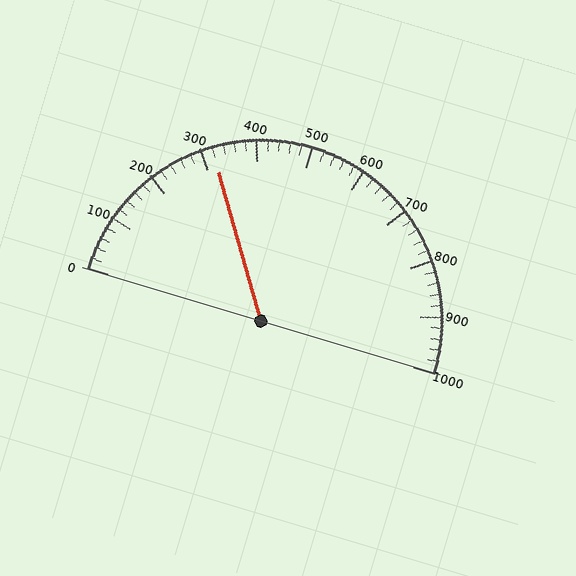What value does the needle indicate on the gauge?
The needle indicates approximately 320.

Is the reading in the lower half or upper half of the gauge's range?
The reading is in the lower half of the range (0 to 1000).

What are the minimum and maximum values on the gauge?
The gauge ranges from 0 to 1000.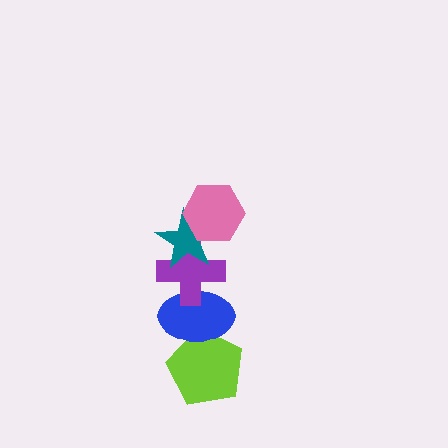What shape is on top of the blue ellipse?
The purple cross is on top of the blue ellipse.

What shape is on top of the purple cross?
The teal star is on top of the purple cross.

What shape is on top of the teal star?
The pink hexagon is on top of the teal star.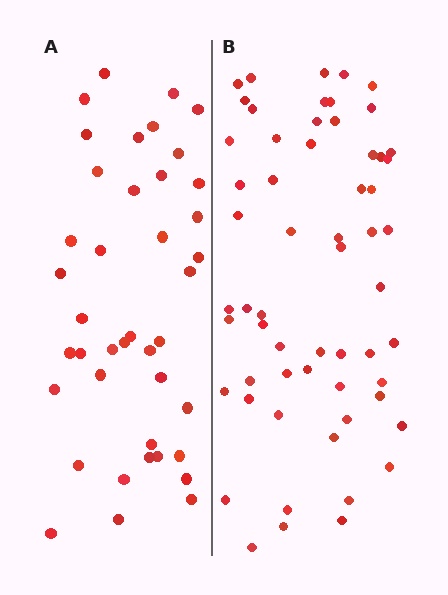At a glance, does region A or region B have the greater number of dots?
Region B (the right region) has more dots.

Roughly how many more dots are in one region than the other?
Region B has approximately 20 more dots than region A.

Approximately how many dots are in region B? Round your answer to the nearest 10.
About 60 dots. (The exact count is 59, which rounds to 60.)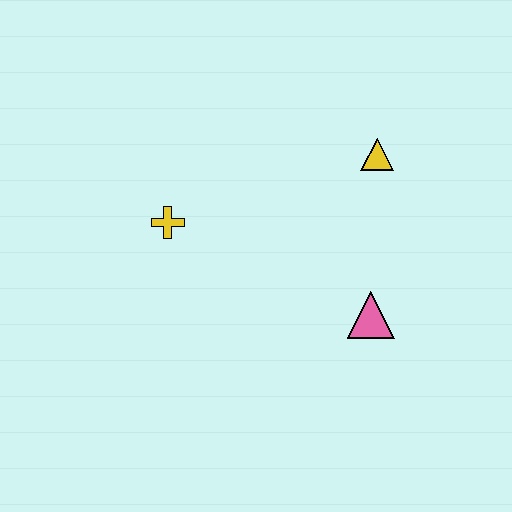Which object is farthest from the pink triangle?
The yellow cross is farthest from the pink triangle.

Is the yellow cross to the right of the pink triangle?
No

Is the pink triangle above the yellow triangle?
No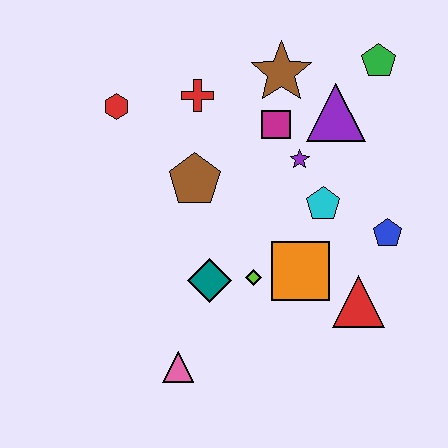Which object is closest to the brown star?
The magenta square is closest to the brown star.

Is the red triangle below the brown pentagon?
Yes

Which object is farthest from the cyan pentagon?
The red hexagon is farthest from the cyan pentagon.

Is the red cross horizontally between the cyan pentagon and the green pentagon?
No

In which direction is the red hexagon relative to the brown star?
The red hexagon is to the left of the brown star.